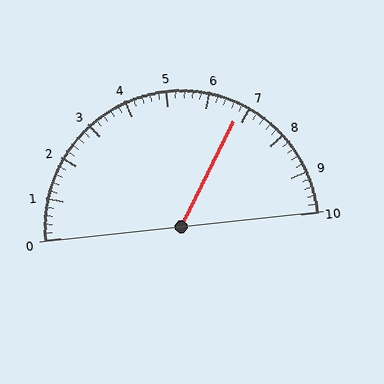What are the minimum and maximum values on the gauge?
The gauge ranges from 0 to 10.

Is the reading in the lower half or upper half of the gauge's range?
The reading is in the upper half of the range (0 to 10).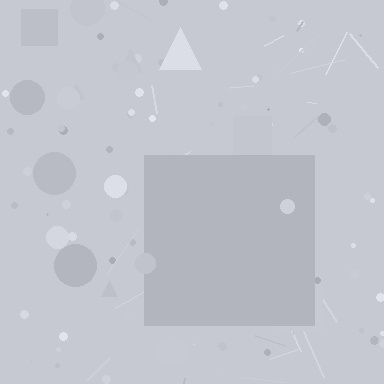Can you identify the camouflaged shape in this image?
The camouflaged shape is a square.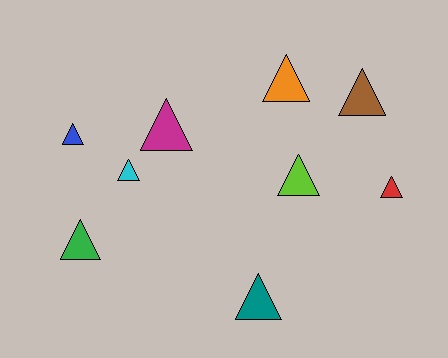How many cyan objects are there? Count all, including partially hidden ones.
There is 1 cyan object.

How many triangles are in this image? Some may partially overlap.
There are 9 triangles.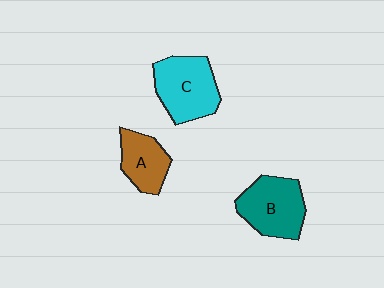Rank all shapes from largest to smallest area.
From largest to smallest: C (cyan), B (teal), A (brown).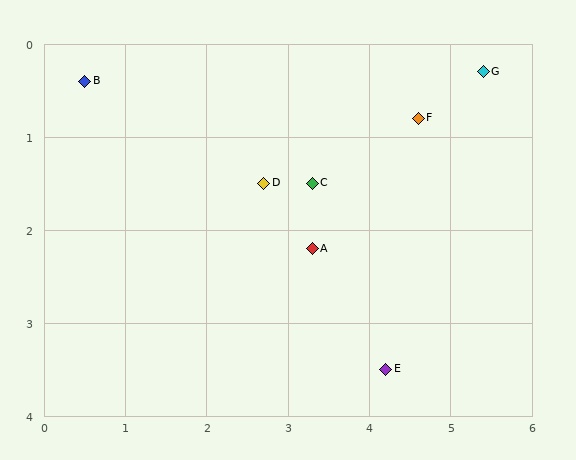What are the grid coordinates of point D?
Point D is at approximately (2.7, 1.5).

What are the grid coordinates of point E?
Point E is at approximately (4.2, 3.5).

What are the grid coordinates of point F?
Point F is at approximately (4.6, 0.8).